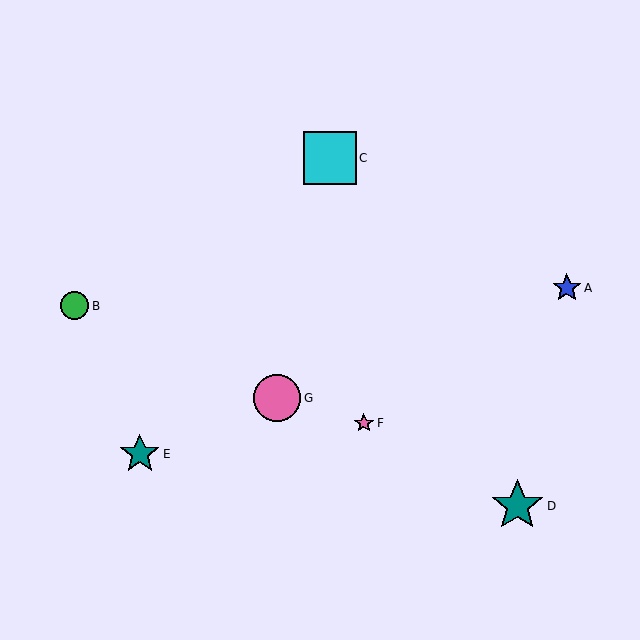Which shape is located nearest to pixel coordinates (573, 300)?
The blue star (labeled A) at (567, 288) is nearest to that location.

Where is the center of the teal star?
The center of the teal star is at (517, 506).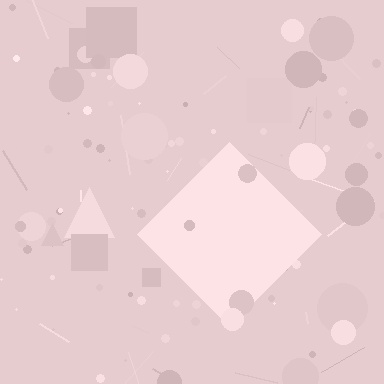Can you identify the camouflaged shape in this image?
The camouflaged shape is a diamond.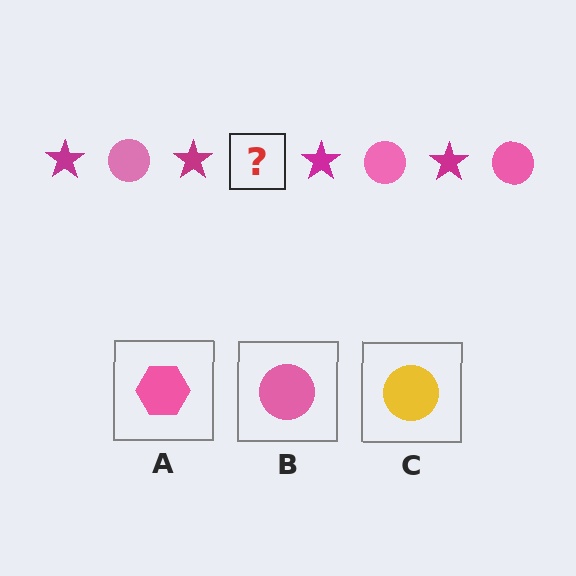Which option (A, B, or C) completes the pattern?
B.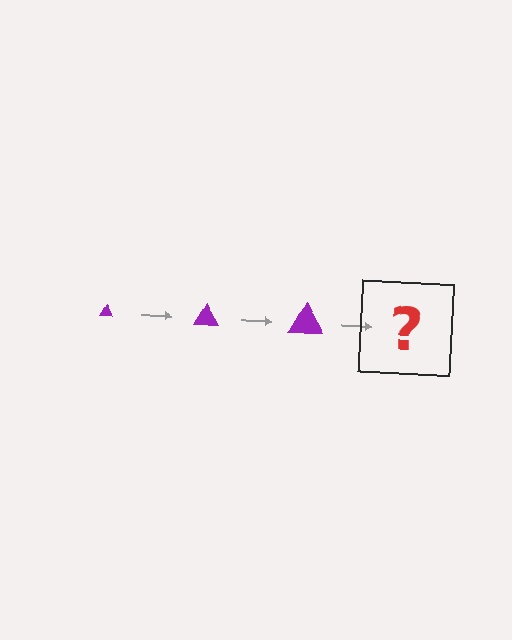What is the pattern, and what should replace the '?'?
The pattern is that the triangle gets progressively larger each step. The '?' should be a purple triangle, larger than the previous one.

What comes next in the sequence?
The next element should be a purple triangle, larger than the previous one.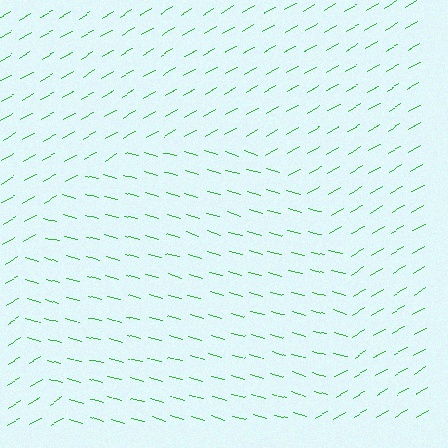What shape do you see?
I see a circle.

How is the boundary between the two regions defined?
The boundary is defined purely by a change in line orientation (approximately 45 degrees difference). All lines are the same color and thickness.